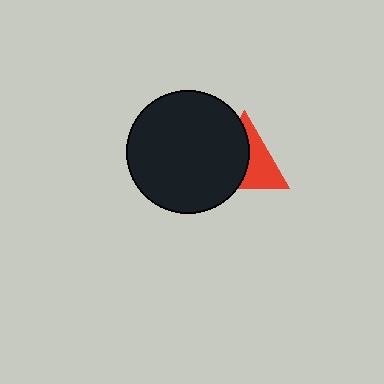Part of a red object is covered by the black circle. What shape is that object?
It is a triangle.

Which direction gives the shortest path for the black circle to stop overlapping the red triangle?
Moving left gives the shortest separation.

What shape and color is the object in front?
The object in front is a black circle.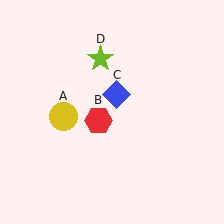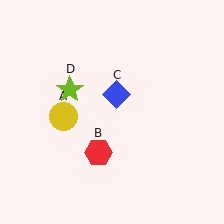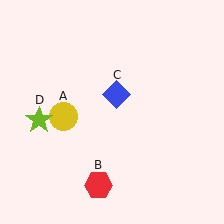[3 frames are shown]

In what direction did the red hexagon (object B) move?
The red hexagon (object B) moved down.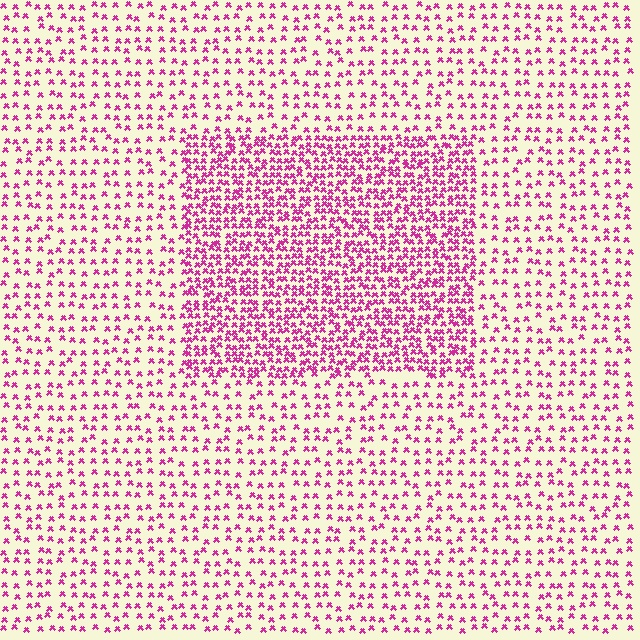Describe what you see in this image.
The image contains small magenta elements arranged at two different densities. A rectangle-shaped region is visible where the elements are more densely packed than the surrounding area.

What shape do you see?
I see a rectangle.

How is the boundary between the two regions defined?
The boundary is defined by a change in element density (approximately 2.2x ratio). All elements are the same color, size, and shape.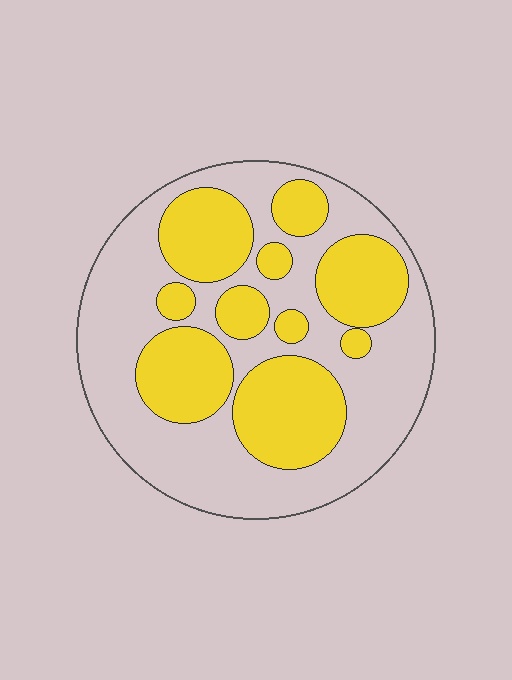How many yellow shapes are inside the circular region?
10.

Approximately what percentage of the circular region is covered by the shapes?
Approximately 40%.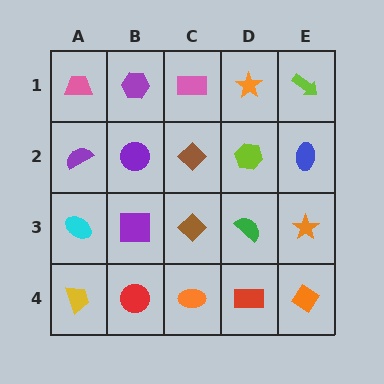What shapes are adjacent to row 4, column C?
A brown diamond (row 3, column C), a red circle (row 4, column B), a red rectangle (row 4, column D).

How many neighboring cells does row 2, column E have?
3.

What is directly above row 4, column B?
A purple square.